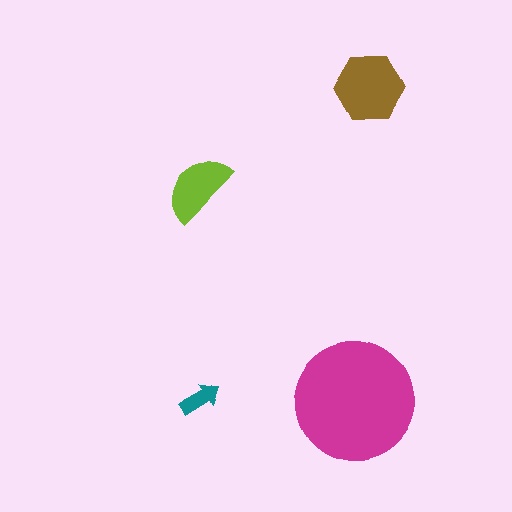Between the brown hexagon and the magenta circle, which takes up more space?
The magenta circle.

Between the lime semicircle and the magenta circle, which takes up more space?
The magenta circle.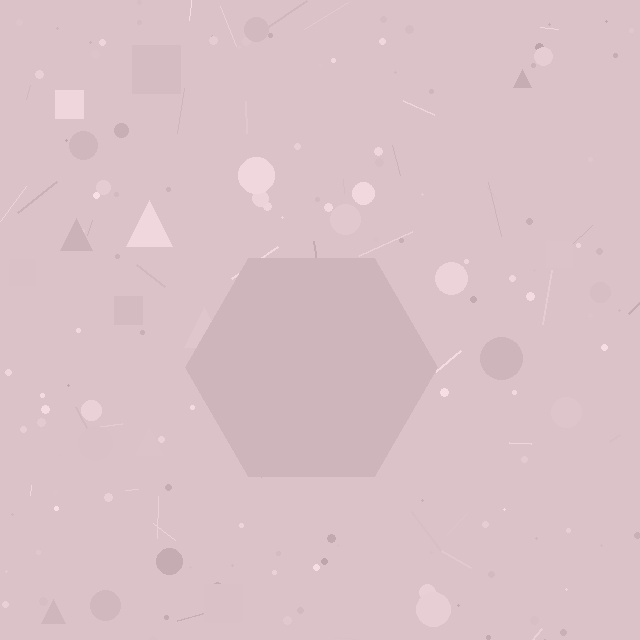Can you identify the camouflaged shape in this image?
The camouflaged shape is a hexagon.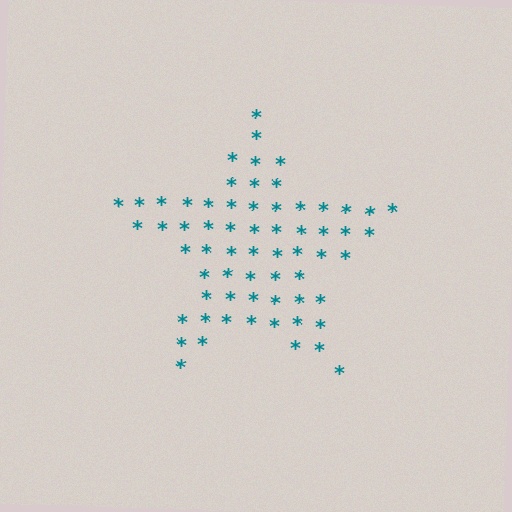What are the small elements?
The small elements are asterisks.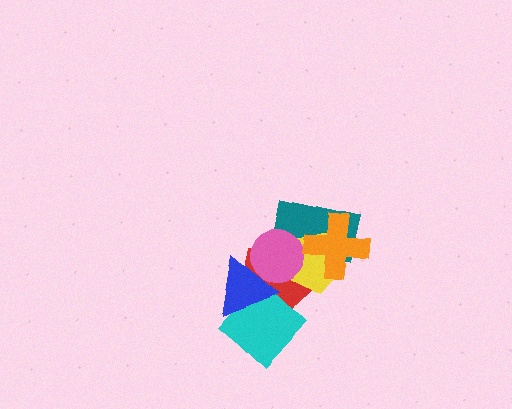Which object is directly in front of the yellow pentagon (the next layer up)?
The pink circle is directly in front of the yellow pentagon.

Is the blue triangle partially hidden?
No, no other shape covers it.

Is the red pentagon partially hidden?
Yes, it is partially covered by another shape.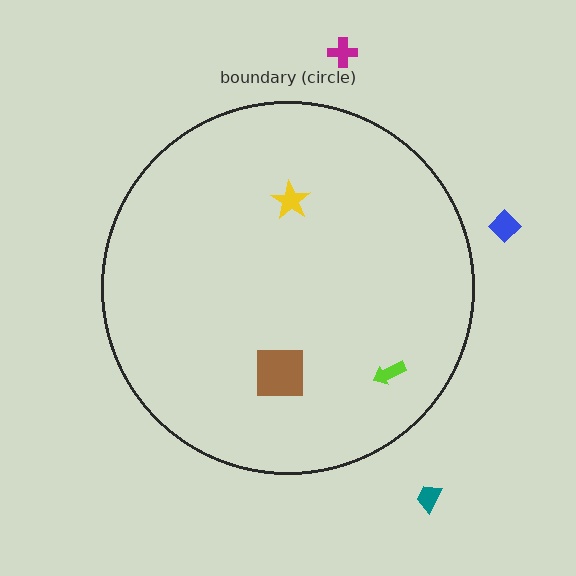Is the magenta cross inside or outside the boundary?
Outside.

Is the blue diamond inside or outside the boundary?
Outside.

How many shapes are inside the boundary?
3 inside, 3 outside.